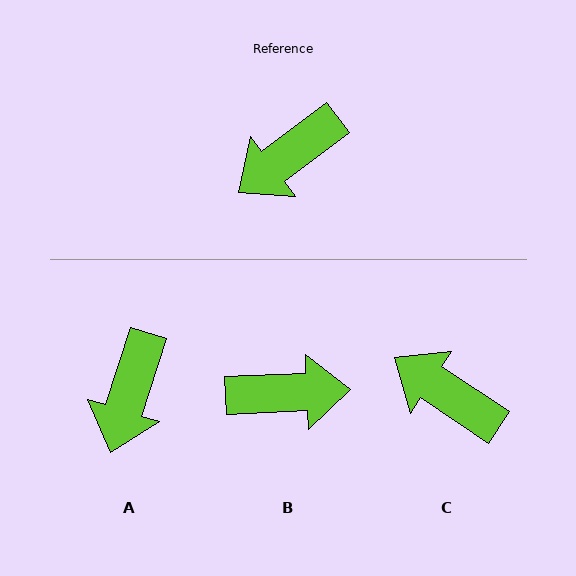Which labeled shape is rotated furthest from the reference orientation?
B, about 146 degrees away.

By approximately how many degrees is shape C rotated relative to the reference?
Approximately 71 degrees clockwise.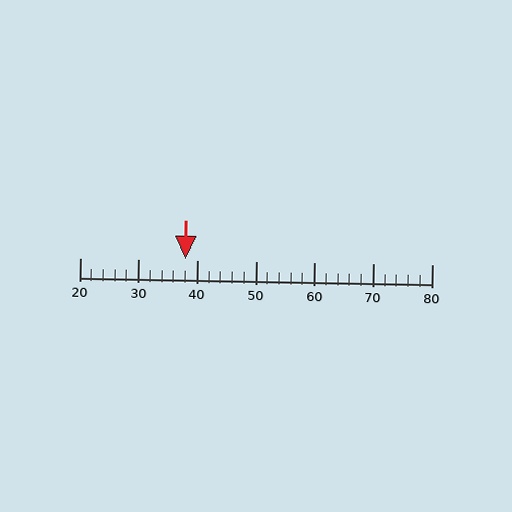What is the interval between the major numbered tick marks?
The major tick marks are spaced 10 units apart.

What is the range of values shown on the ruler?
The ruler shows values from 20 to 80.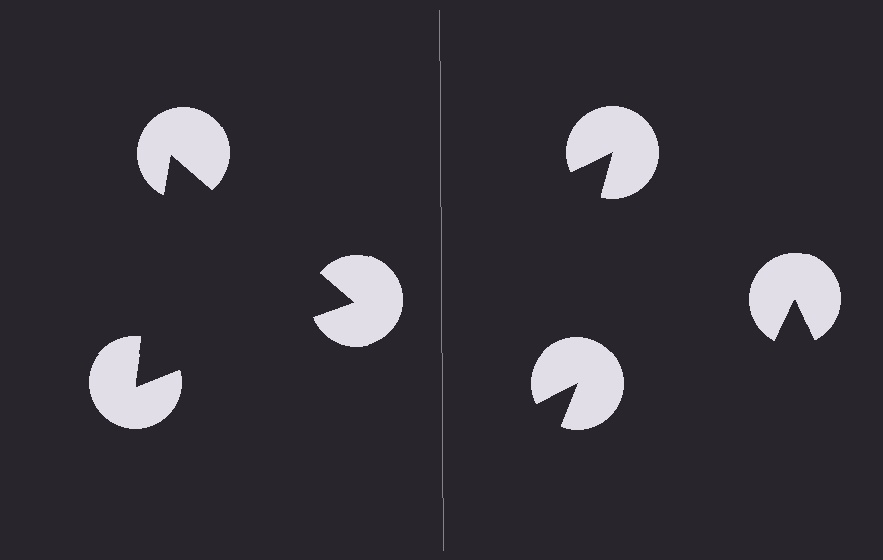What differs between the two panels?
The pac-man discs are positioned identically on both sides; only the wedge orientations differ. On the left they align to a triangle; on the right they are misaligned.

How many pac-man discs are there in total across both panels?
6 — 3 on each side.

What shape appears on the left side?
An illusory triangle.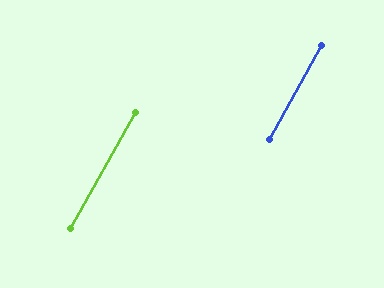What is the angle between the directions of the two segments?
Approximately 1 degree.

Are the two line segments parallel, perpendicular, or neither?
Parallel — their directions differ by only 0.5°.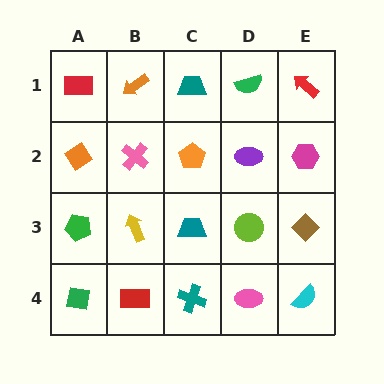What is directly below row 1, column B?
A pink cross.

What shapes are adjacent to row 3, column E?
A magenta hexagon (row 2, column E), a cyan semicircle (row 4, column E), a lime circle (row 3, column D).